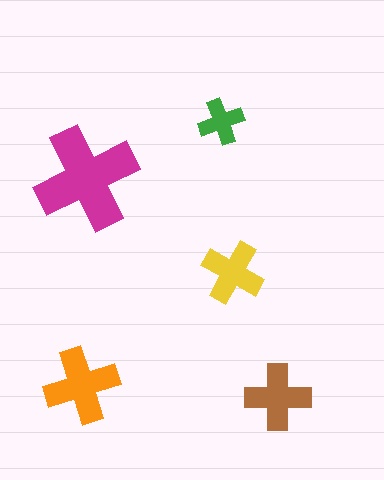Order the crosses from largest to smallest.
the magenta one, the orange one, the brown one, the yellow one, the green one.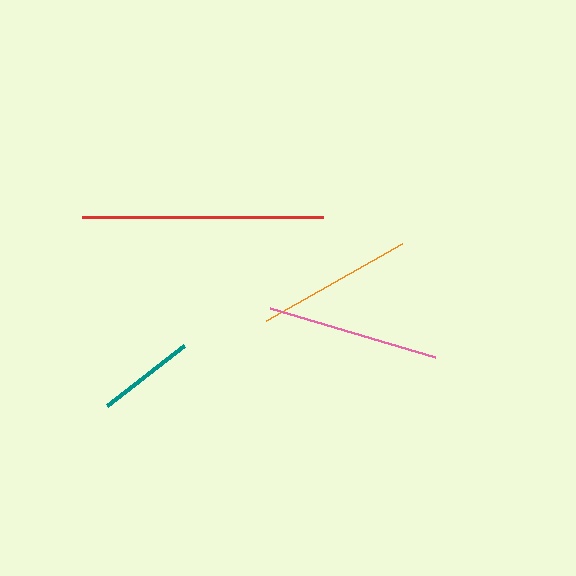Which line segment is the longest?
The red line is the longest at approximately 242 pixels.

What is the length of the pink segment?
The pink segment is approximately 172 pixels long.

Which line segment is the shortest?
The teal line is the shortest at approximately 98 pixels.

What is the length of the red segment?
The red segment is approximately 242 pixels long.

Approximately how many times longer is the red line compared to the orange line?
The red line is approximately 1.5 times the length of the orange line.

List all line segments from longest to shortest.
From longest to shortest: red, pink, orange, teal.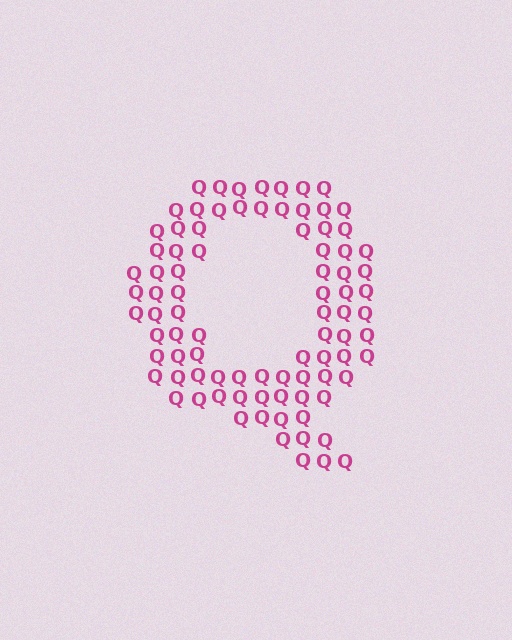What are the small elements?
The small elements are letter Q's.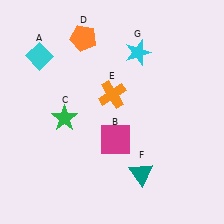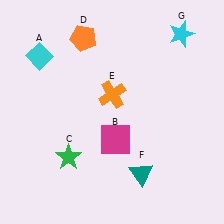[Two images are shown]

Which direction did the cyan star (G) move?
The cyan star (G) moved right.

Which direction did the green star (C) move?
The green star (C) moved down.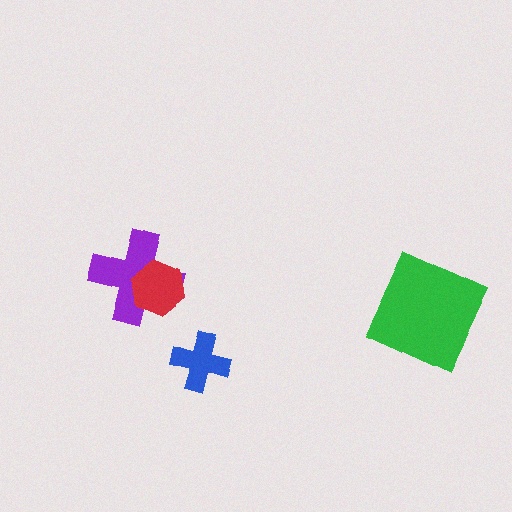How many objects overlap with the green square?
0 objects overlap with the green square.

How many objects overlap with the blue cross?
0 objects overlap with the blue cross.